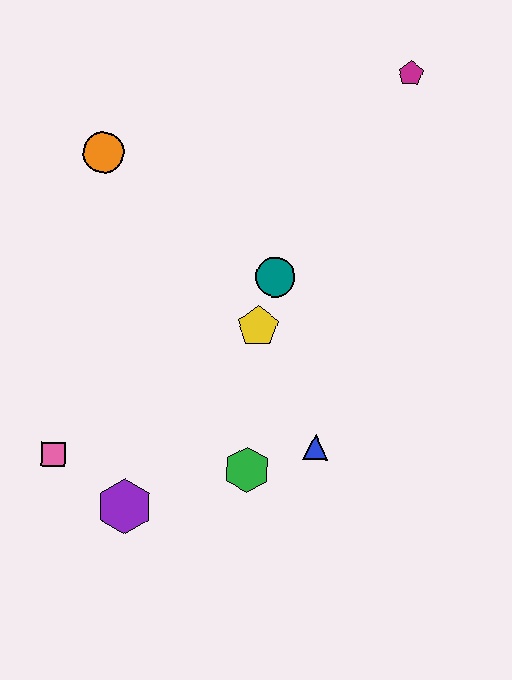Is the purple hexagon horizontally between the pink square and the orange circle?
No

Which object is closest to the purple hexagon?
The pink square is closest to the purple hexagon.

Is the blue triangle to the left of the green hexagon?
No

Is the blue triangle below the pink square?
No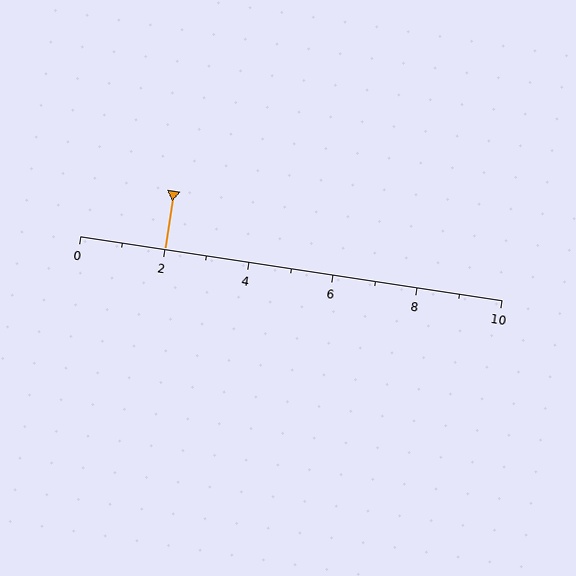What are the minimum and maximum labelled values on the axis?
The axis runs from 0 to 10.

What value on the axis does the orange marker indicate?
The marker indicates approximately 2.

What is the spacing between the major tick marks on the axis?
The major ticks are spaced 2 apart.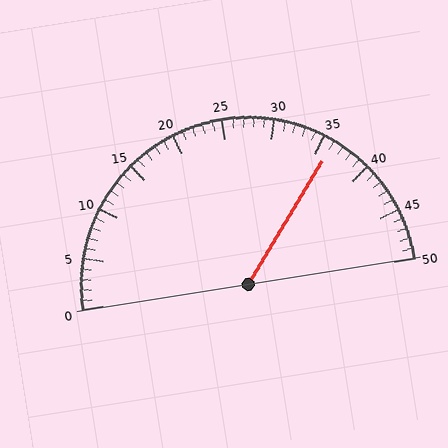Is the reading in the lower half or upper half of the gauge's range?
The reading is in the upper half of the range (0 to 50).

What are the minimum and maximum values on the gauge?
The gauge ranges from 0 to 50.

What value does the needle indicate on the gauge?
The needle indicates approximately 36.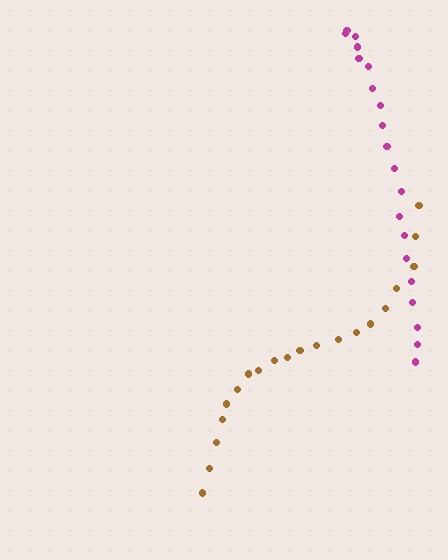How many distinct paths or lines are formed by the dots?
There are 2 distinct paths.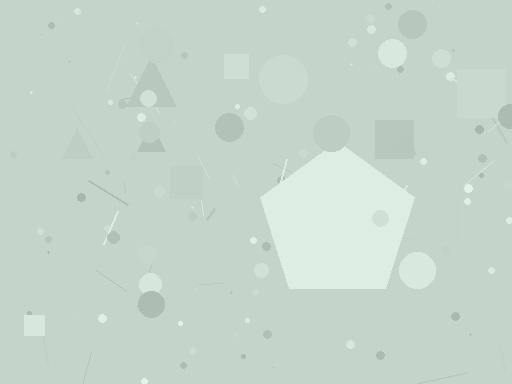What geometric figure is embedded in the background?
A pentagon is embedded in the background.